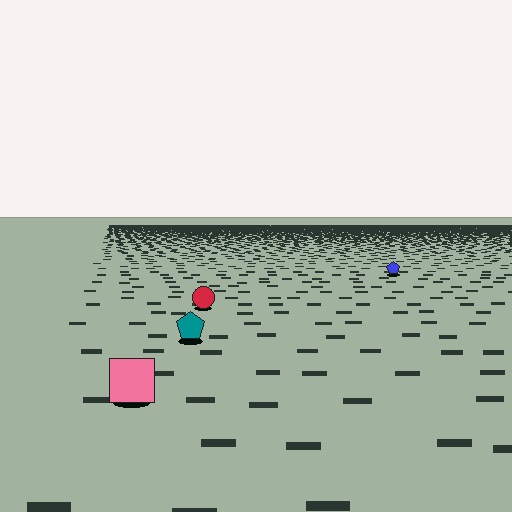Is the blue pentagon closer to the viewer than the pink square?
No. The pink square is closer — you can tell from the texture gradient: the ground texture is coarser near it.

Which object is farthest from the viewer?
The blue pentagon is farthest from the viewer. It appears smaller and the ground texture around it is denser.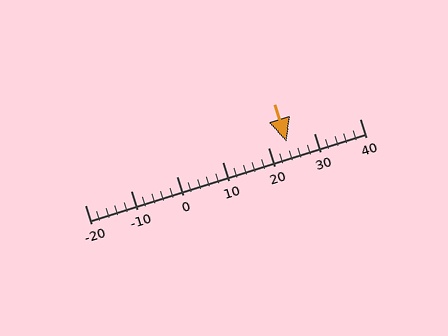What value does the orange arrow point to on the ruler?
The orange arrow points to approximately 24.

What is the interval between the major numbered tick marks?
The major tick marks are spaced 10 units apart.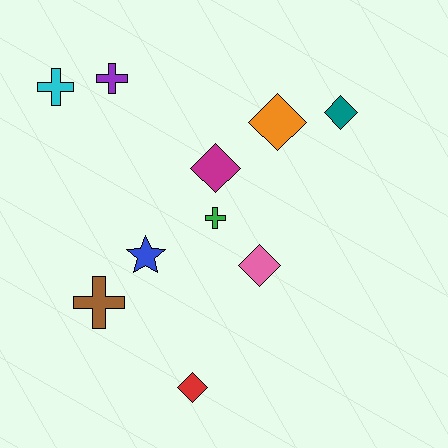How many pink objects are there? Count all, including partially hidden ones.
There is 1 pink object.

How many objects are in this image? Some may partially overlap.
There are 10 objects.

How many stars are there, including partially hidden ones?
There is 1 star.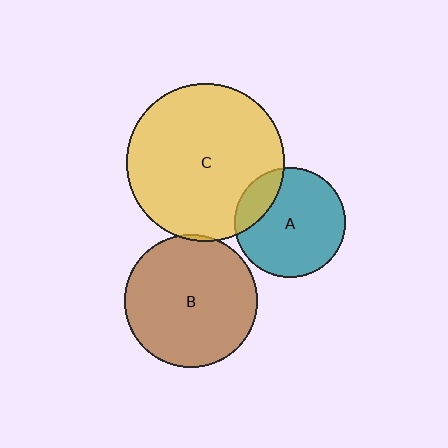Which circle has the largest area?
Circle C (yellow).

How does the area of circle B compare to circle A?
Approximately 1.4 times.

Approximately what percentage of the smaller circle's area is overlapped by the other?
Approximately 20%.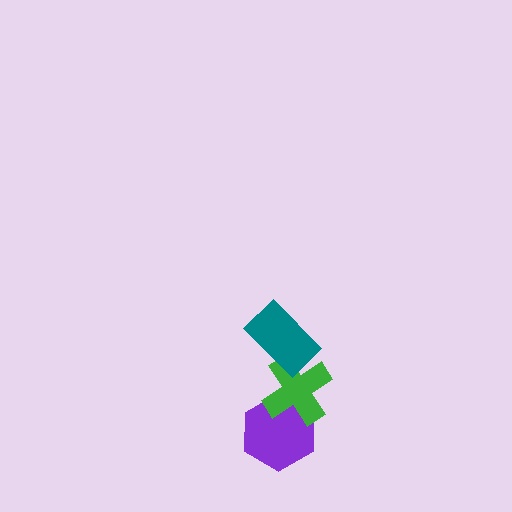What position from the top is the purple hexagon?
The purple hexagon is 3rd from the top.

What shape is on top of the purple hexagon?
The green cross is on top of the purple hexagon.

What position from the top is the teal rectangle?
The teal rectangle is 1st from the top.